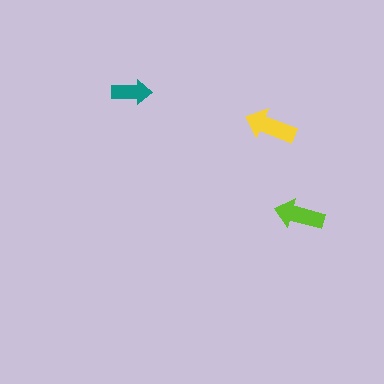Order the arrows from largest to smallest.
the yellow one, the lime one, the teal one.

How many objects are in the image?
There are 3 objects in the image.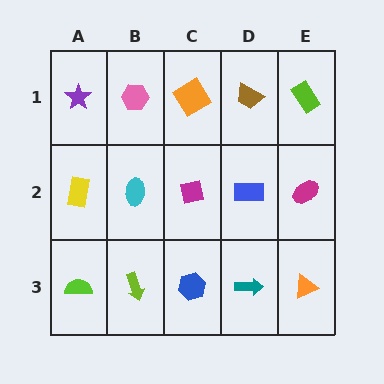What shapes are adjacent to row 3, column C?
A magenta square (row 2, column C), a lime arrow (row 3, column B), a teal arrow (row 3, column D).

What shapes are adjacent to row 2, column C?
An orange diamond (row 1, column C), a blue hexagon (row 3, column C), a cyan ellipse (row 2, column B), a blue rectangle (row 2, column D).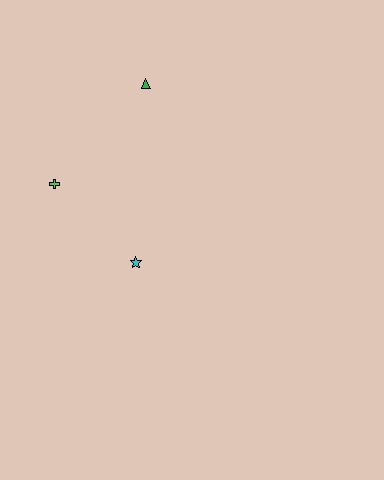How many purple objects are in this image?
There are no purple objects.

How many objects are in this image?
There are 3 objects.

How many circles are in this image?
There are no circles.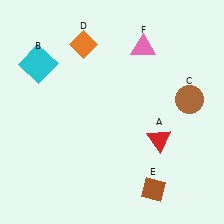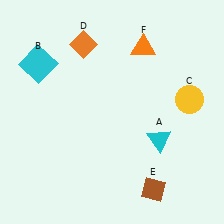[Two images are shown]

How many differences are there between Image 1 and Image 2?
There are 3 differences between the two images.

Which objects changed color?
A changed from red to cyan. C changed from brown to yellow. F changed from pink to orange.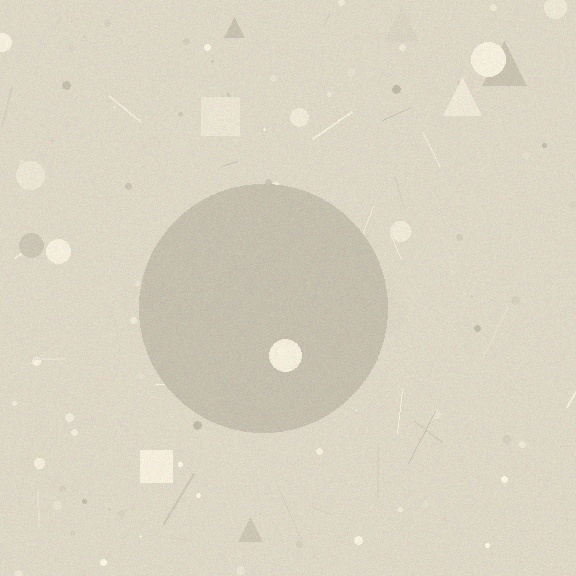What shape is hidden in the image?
A circle is hidden in the image.